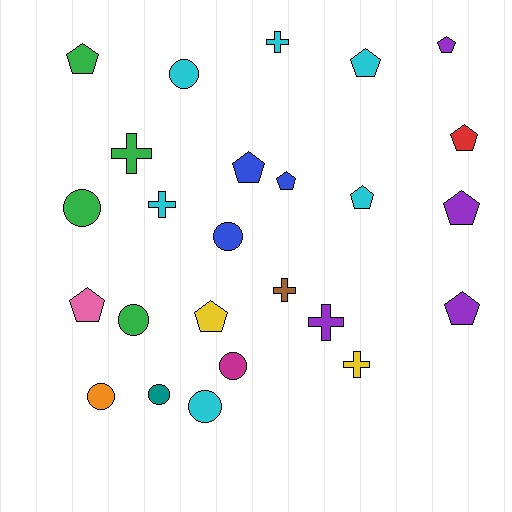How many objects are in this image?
There are 25 objects.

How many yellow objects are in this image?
There are 2 yellow objects.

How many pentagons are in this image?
There are 11 pentagons.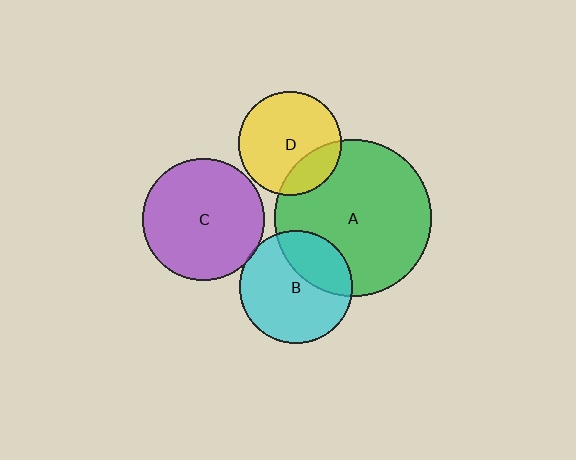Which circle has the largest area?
Circle A (green).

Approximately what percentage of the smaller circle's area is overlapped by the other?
Approximately 5%.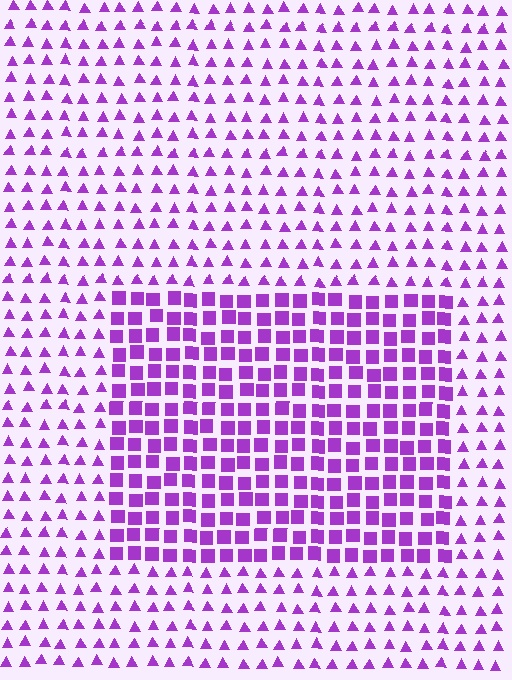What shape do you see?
I see a rectangle.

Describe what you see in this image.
The image is filled with small purple elements arranged in a uniform grid. A rectangle-shaped region contains squares, while the surrounding area contains triangles. The boundary is defined purely by the change in element shape.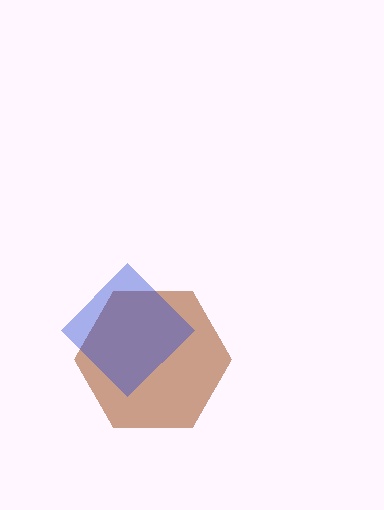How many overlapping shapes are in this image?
There are 2 overlapping shapes in the image.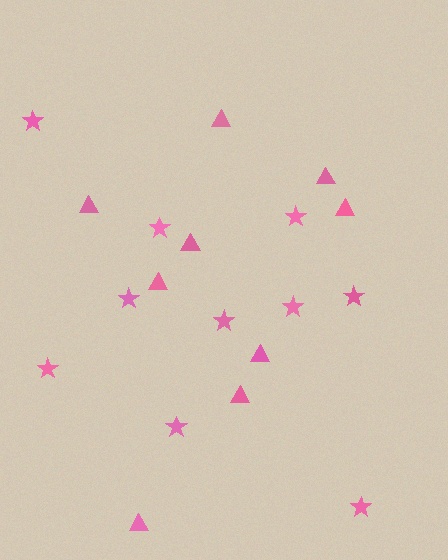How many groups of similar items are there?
There are 2 groups: one group of stars (10) and one group of triangles (9).